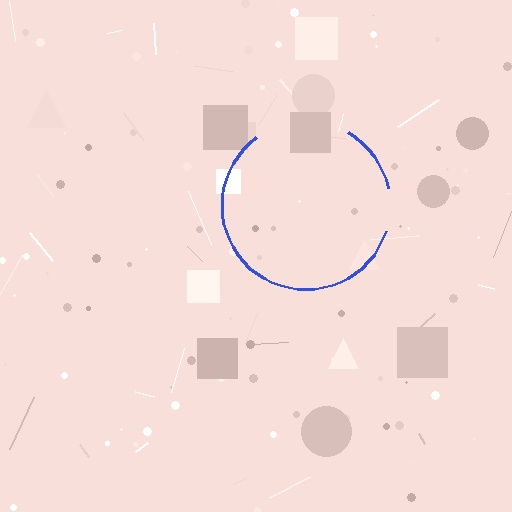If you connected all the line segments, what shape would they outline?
They would outline a circle.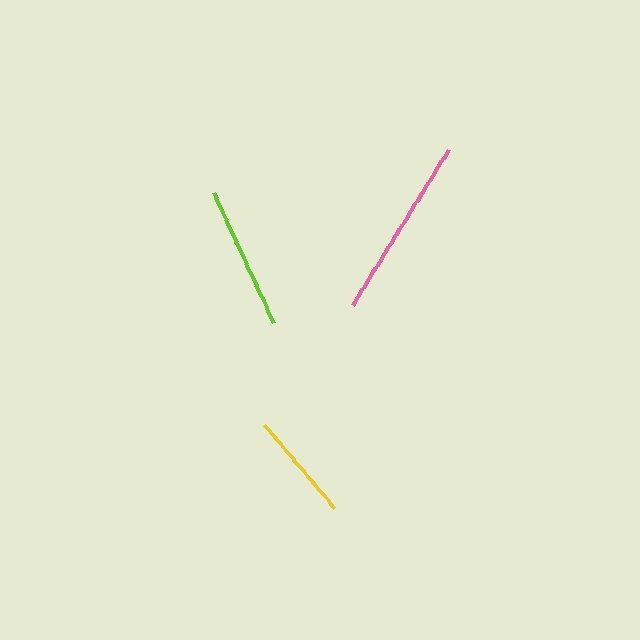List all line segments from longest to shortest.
From longest to shortest: pink, lime, yellow.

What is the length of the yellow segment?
The yellow segment is approximately 110 pixels long.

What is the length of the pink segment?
The pink segment is approximately 183 pixels long.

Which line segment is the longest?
The pink line is the longest at approximately 183 pixels.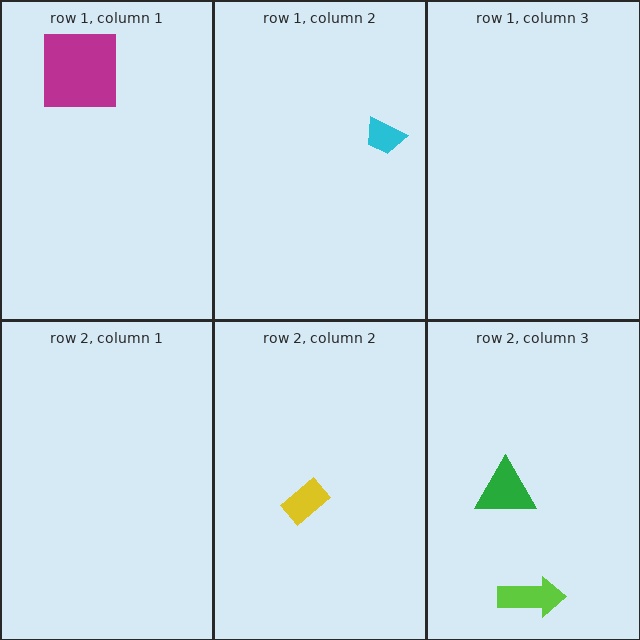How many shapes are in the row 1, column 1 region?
1.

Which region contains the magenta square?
The row 1, column 1 region.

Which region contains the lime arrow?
The row 2, column 3 region.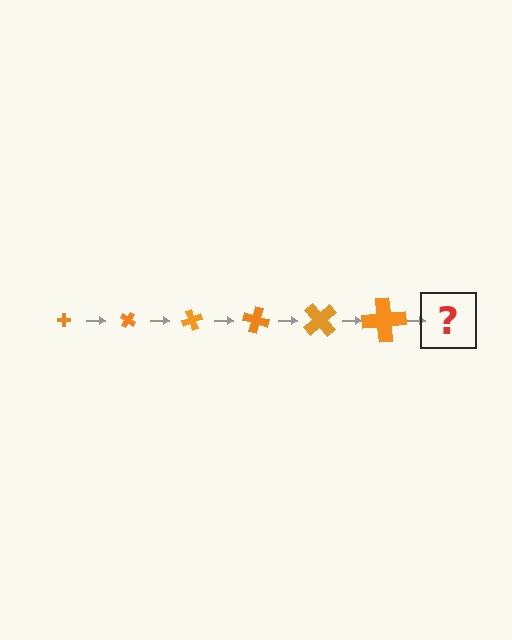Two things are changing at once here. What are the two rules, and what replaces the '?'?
The two rules are that the cross grows larger each step and it rotates 35 degrees each step. The '?' should be a cross, larger than the previous one and rotated 210 degrees from the start.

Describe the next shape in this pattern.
It should be a cross, larger than the previous one and rotated 210 degrees from the start.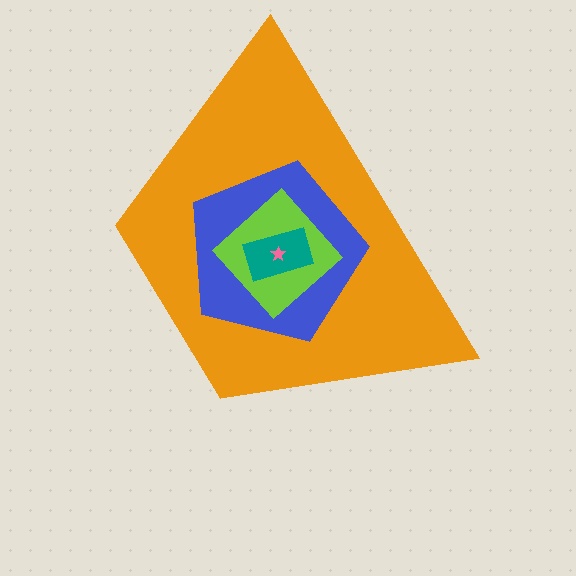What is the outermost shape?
The orange trapezoid.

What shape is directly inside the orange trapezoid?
The blue pentagon.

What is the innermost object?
The pink star.